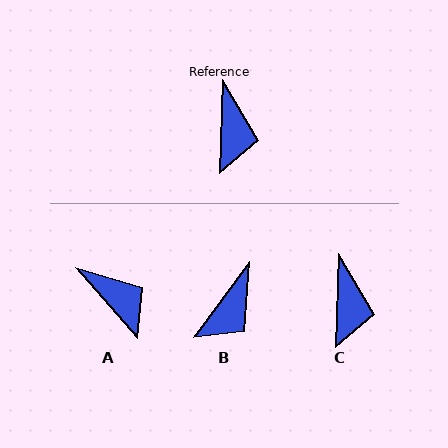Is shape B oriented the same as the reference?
No, it is off by about 35 degrees.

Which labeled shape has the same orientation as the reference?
C.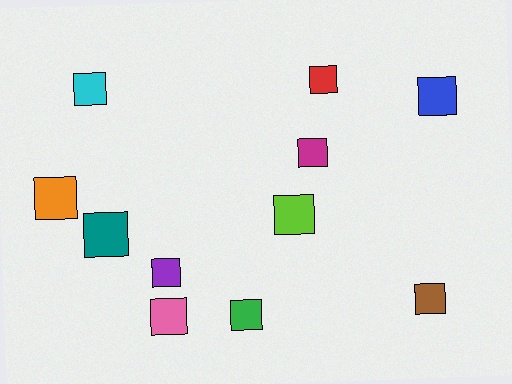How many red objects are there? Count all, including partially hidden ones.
There is 1 red object.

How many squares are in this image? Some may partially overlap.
There are 11 squares.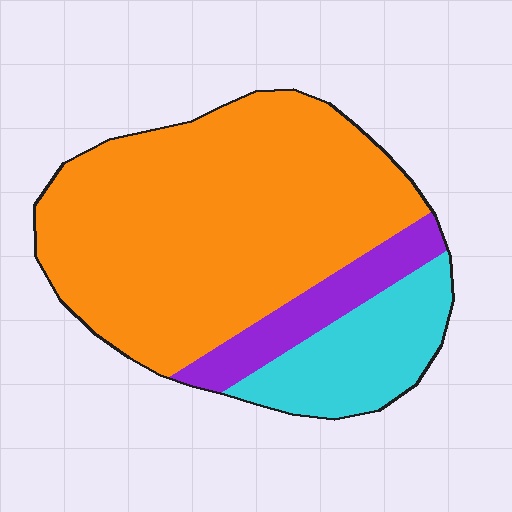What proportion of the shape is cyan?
Cyan covers roughly 20% of the shape.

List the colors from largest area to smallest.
From largest to smallest: orange, cyan, purple.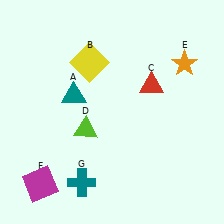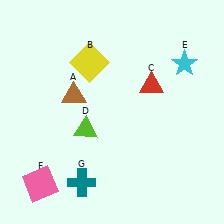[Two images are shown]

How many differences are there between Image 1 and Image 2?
There are 3 differences between the two images.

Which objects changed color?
A changed from teal to brown. E changed from orange to cyan. F changed from magenta to pink.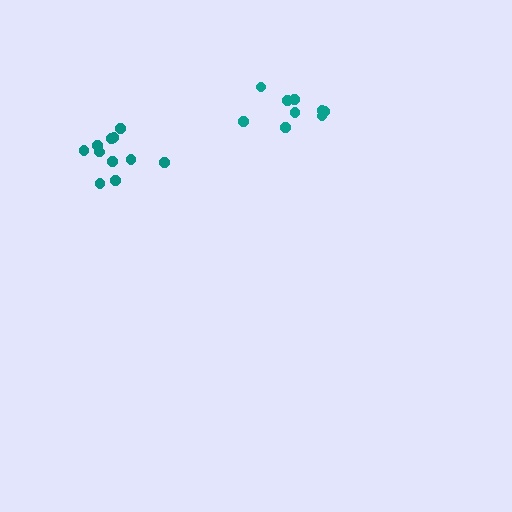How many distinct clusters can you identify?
There are 2 distinct clusters.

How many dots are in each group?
Group 1: 9 dots, Group 2: 11 dots (20 total).